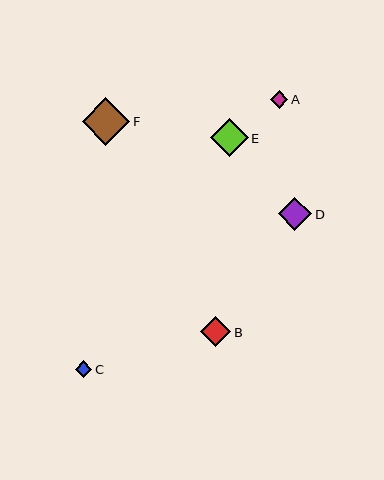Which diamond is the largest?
Diamond F is the largest with a size of approximately 48 pixels.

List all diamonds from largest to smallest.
From largest to smallest: F, E, D, B, A, C.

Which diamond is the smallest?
Diamond C is the smallest with a size of approximately 16 pixels.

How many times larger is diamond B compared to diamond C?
Diamond B is approximately 1.8 times the size of diamond C.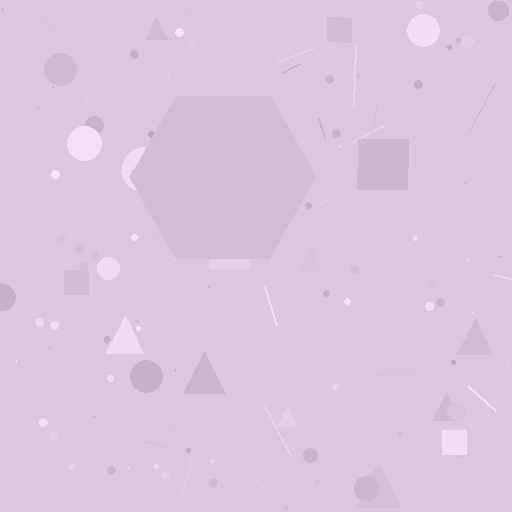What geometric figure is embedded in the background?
A hexagon is embedded in the background.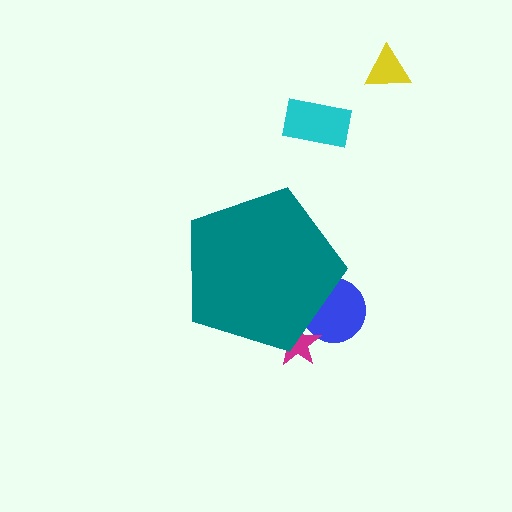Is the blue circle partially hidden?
Yes, the blue circle is partially hidden behind the teal pentagon.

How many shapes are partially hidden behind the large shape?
2 shapes are partially hidden.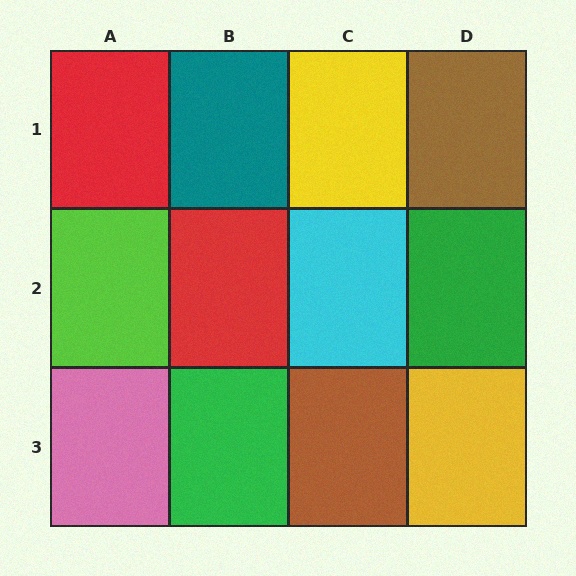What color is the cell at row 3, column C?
Brown.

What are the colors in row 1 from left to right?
Red, teal, yellow, brown.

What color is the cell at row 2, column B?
Red.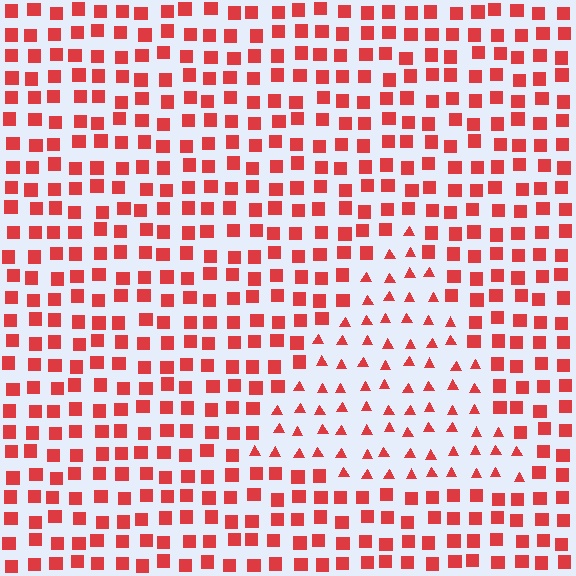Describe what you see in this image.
The image is filled with small red elements arranged in a uniform grid. A triangle-shaped region contains triangles, while the surrounding area contains squares. The boundary is defined purely by the change in element shape.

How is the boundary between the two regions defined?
The boundary is defined by a change in element shape: triangles inside vs. squares outside. All elements share the same color and spacing.